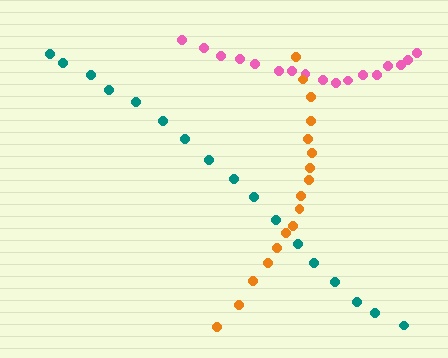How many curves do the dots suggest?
There are 3 distinct paths.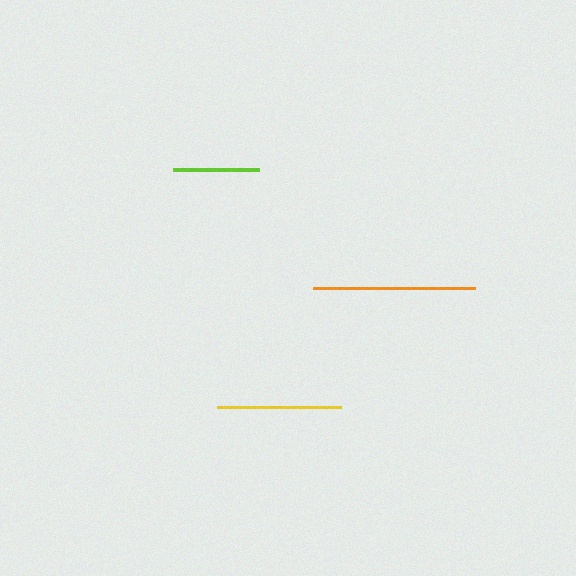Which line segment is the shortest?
The lime line is the shortest at approximately 86 pixels.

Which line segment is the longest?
The orange line is the longest at approximately 161 pixels.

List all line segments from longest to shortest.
From longest to shortest: orange, yellow, lime.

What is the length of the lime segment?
The lime segment is approximately 86 pixels long.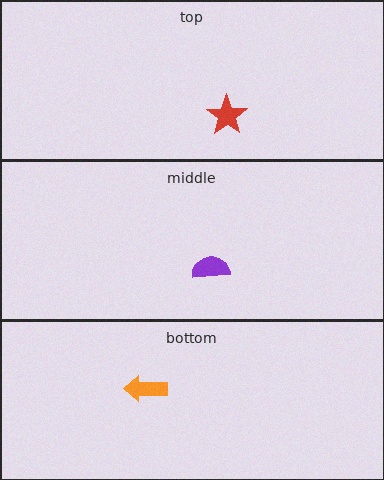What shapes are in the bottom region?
The orange arrow.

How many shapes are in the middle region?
1.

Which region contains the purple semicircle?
The middle region.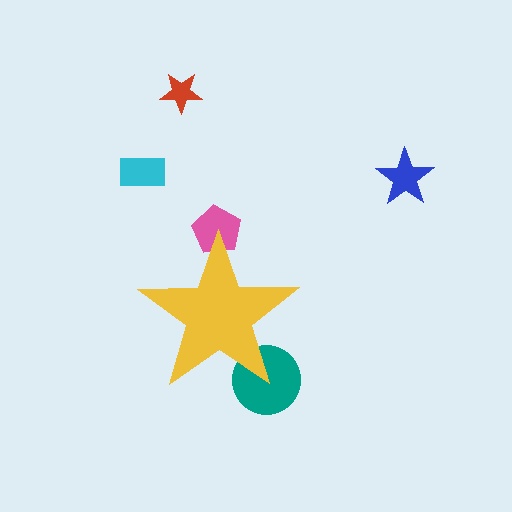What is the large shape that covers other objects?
A yellow star.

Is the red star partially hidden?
No, the red star is fully visible.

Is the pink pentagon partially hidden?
Yes, the pink pentagon is partially hidden behind the yellow star.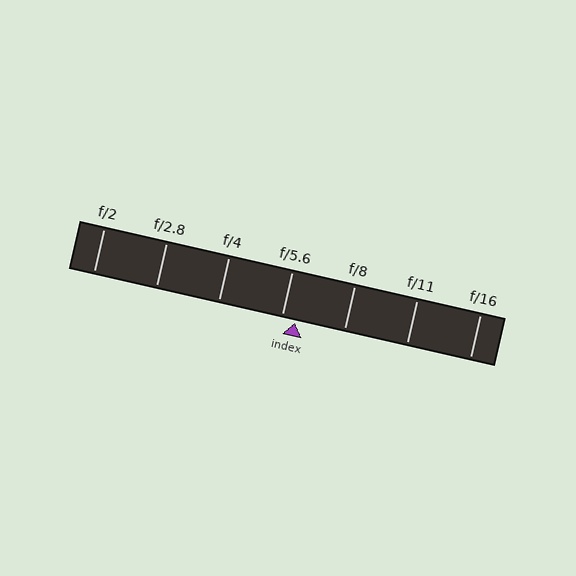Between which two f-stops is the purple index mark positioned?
The index mark is between f/5.6 and f/8.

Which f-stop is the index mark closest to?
The index mark is closest to f/5.6.